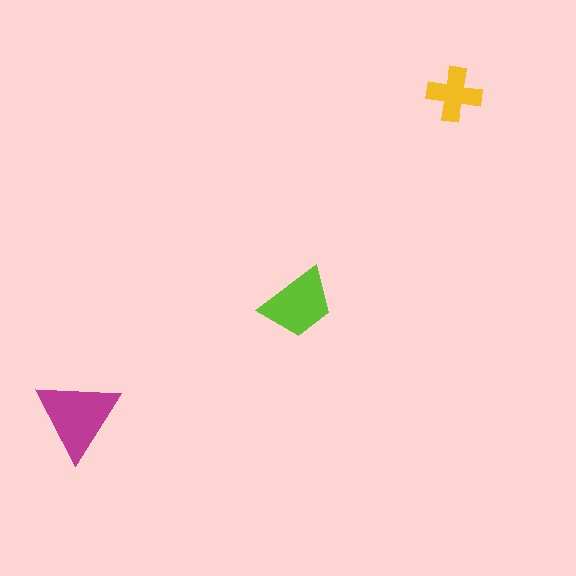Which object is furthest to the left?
The magenta triangle is leftmost.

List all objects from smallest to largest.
The yellow cross, the lime trapezoid, the magenta triangle.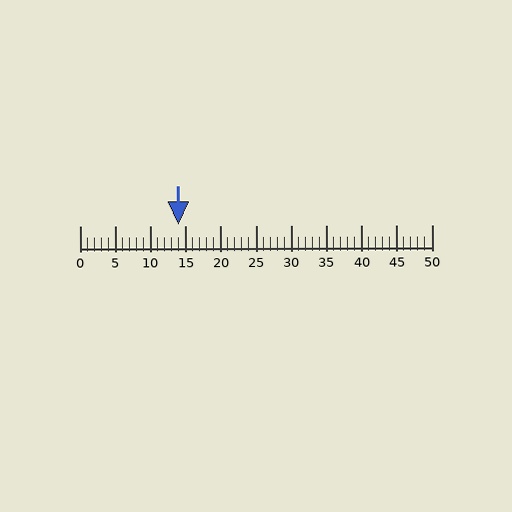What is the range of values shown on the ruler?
The ruler shows values from 0 to 50.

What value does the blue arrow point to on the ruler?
The blue arrow points to approximately 14.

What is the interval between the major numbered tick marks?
The major tick marks are spaced 5 units apart.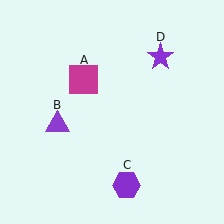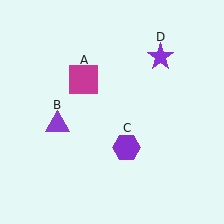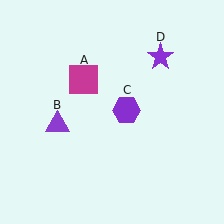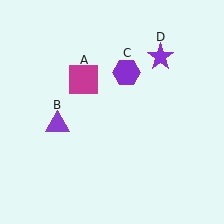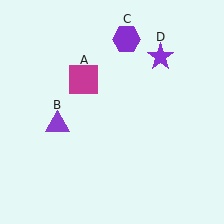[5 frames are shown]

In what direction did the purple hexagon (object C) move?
The purple hexagon (object C) moved up.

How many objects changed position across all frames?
1 object changed position: purple hexagon (object C).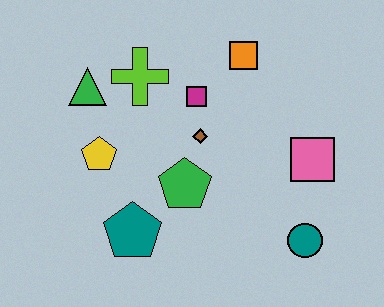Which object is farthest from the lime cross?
The teal circle is farthest from the lime cross.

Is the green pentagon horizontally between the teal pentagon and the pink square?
Yes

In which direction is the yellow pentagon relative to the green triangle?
The yellow pentagon is below the green triangle.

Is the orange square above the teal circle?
Yes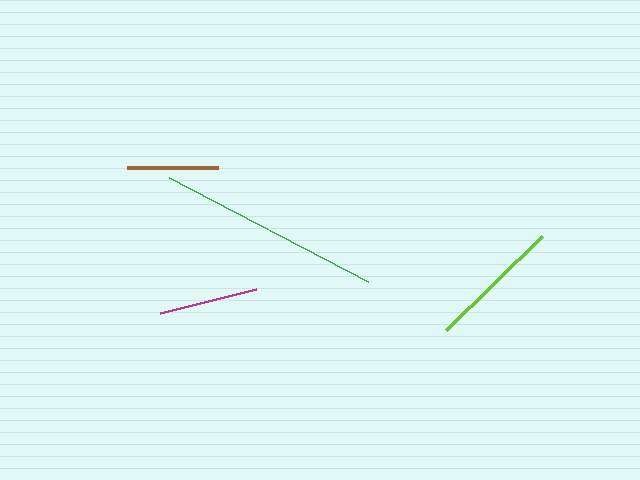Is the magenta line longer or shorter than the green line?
The green line is longer than the magenta line.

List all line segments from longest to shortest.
From longest to shortest: green, lime, magenta, brown.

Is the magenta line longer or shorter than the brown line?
The magenta line is longer than the brown line.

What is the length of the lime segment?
The lime segment is approximately 135 pixels long.